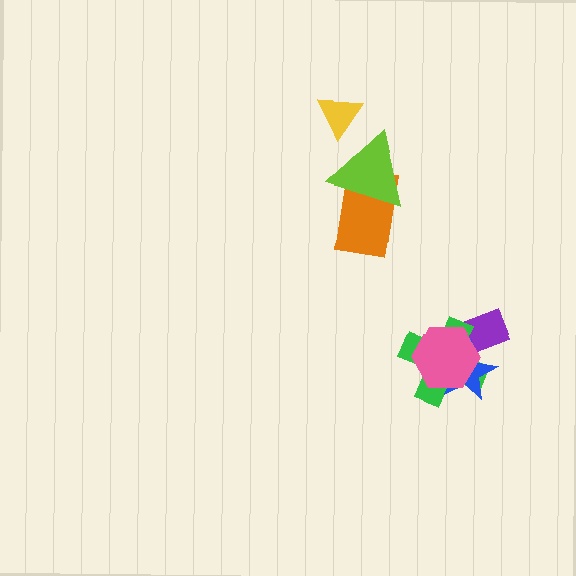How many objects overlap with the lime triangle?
1 object overlaps with the lime triangle.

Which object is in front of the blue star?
The pink hexagon is in front of the blue star.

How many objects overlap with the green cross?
3 objects overlap with the green cross.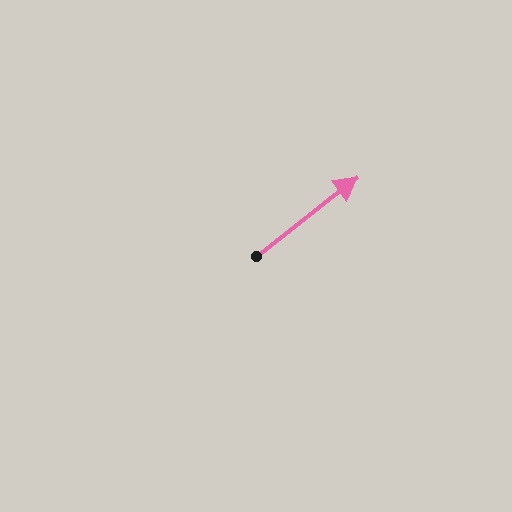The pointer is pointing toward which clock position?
Roughly 2 o'clock.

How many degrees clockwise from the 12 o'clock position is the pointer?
Approximately 52 degrees.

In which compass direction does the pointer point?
Northeast.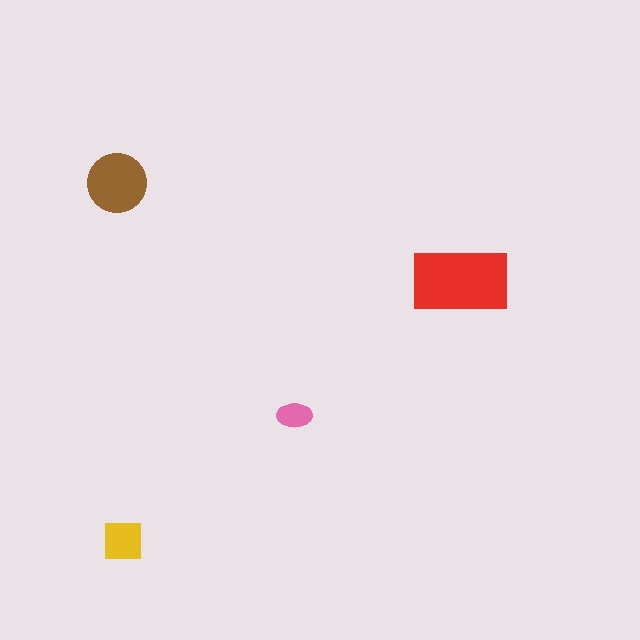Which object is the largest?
The red rectangle.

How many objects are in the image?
There are 4 objects in the image.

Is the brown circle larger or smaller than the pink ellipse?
Larger.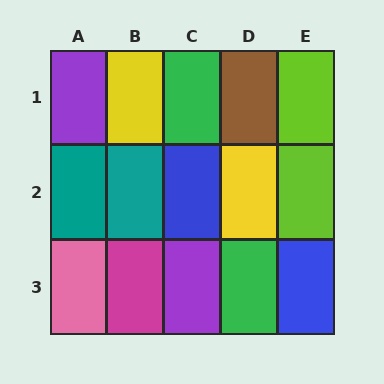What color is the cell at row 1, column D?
Brown.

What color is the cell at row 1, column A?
Purple.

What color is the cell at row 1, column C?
Green.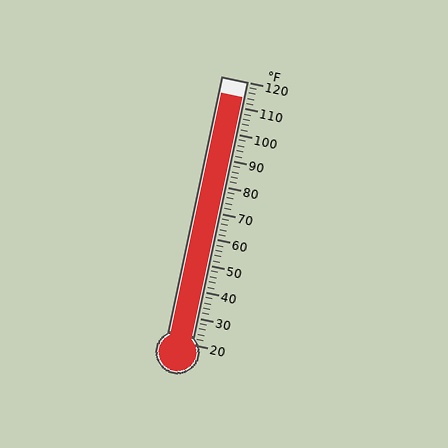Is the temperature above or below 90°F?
The temperature is above 90°F.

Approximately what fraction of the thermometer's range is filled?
The thermometer is filled to approximately 95% of its range.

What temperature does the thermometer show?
The thermometer shows approximately 114°F.